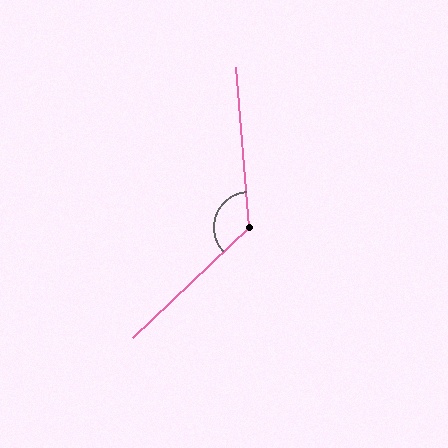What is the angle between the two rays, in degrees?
Approximately 129 degrees.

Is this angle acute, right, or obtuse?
It is obtuse.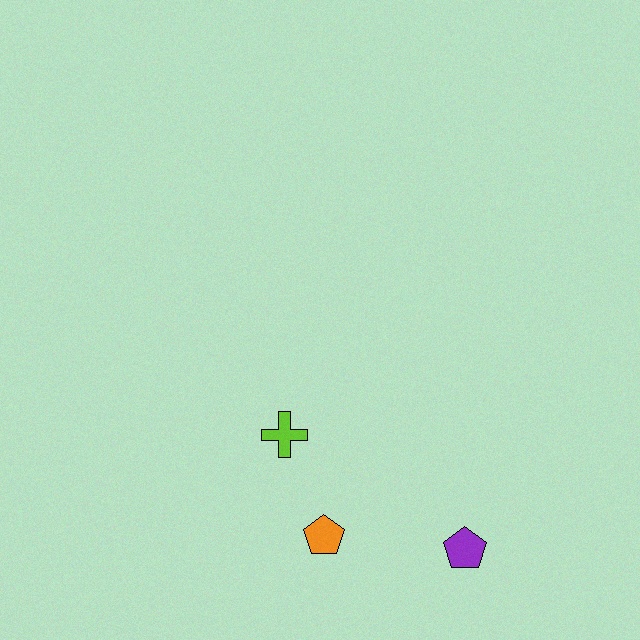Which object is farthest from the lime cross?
The purple pentagon is farthest from the lime cross.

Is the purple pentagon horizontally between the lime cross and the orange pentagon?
No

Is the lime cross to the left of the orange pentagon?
Yes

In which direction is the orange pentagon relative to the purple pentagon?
The orange pentagon is to the left of the purple pentagon.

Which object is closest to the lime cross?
The orange pentagon is closest to the lime cross.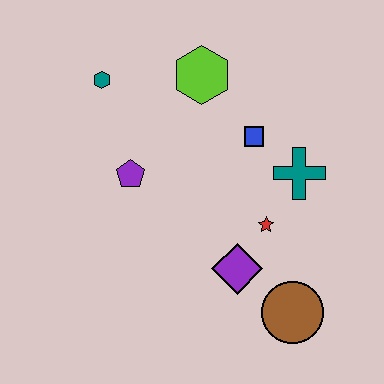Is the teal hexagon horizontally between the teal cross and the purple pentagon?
No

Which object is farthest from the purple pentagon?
The brown circle is farthest from the purple pentagon.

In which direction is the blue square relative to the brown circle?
The blue square is above the brown circle.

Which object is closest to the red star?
The purple diamond is closest to the red star.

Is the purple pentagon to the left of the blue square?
Yes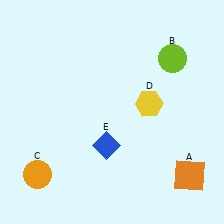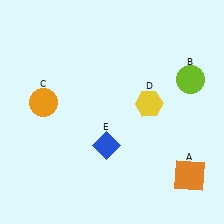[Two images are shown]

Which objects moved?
The objects that moved are: the lime circle (B), the orange circle (C).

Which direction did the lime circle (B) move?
The lime circle (B) moved down.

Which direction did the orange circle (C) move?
The orange circle (C) moved up.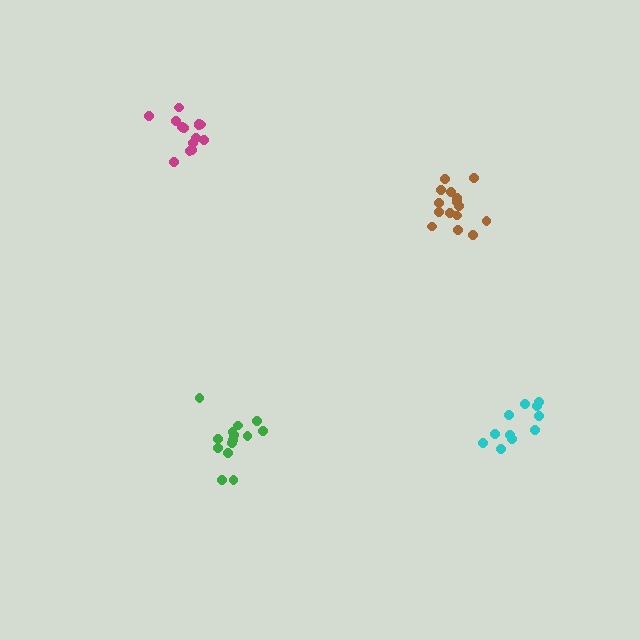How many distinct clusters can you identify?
There are 4 distinct clusters.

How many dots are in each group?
Group 1: 15 dots, Group 2: 14 dots, Group 3: 14 dots, Group 4: 11 dots (54 total).